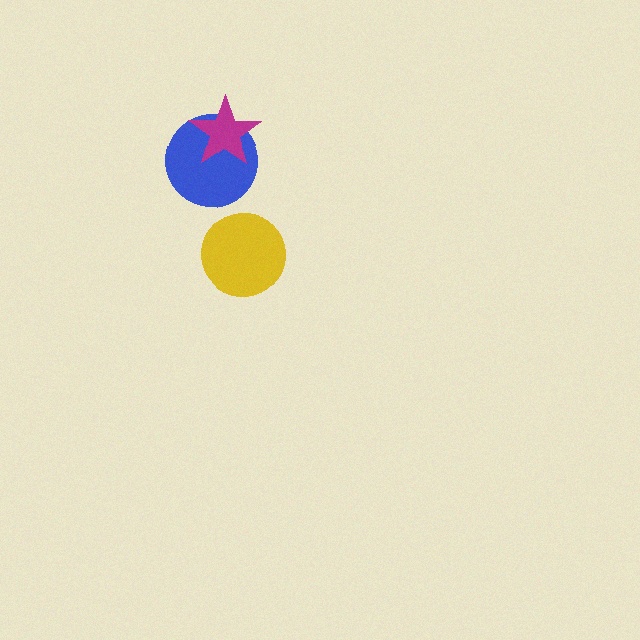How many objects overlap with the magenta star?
1 object overlaps with the magenta star.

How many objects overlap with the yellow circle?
0 objects overlap with the yellow circle.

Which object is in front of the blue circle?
The magenta star is in front of the blue circle.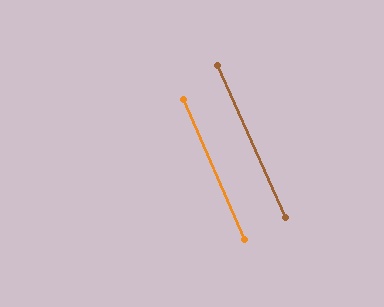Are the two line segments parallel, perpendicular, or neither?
Parallel — their directions differ by only 0.3°.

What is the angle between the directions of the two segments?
Approximately 0 degrees.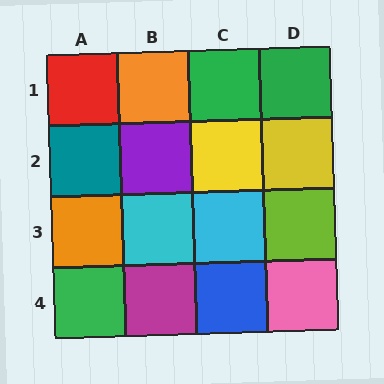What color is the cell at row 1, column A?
Red.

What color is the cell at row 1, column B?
Orange.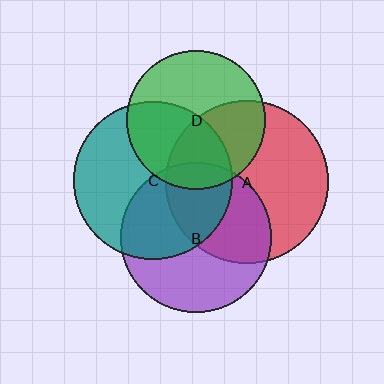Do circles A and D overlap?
Yes.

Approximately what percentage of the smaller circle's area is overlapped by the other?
Approximately 40%.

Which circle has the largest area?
Circle A (red).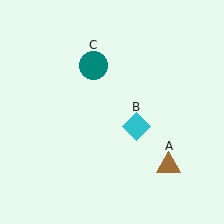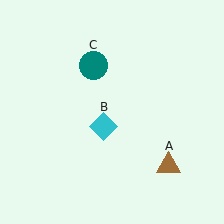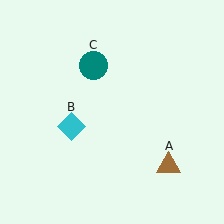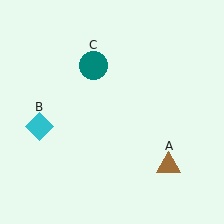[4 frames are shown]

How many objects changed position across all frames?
1 object changed position: cyan diamond (object B).